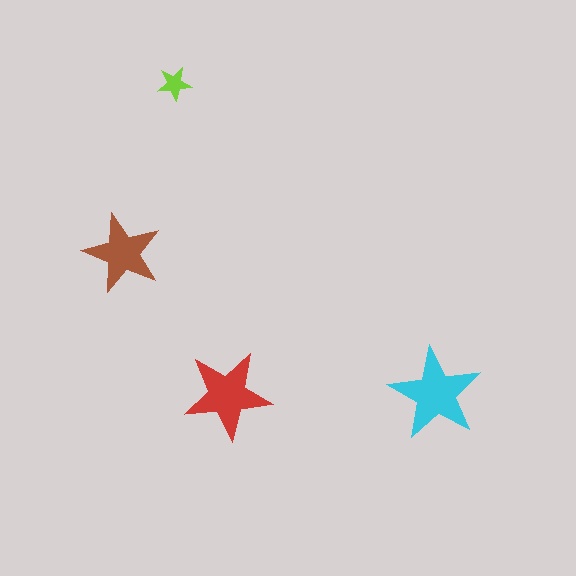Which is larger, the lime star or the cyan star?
The cyan one.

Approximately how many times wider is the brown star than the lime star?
About 2.5 times wider.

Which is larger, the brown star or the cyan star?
The cyan one.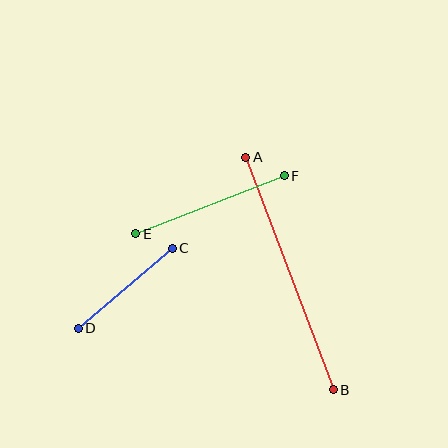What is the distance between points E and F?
The distance is approximately 160 pixels.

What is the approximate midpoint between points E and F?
The midpoint is at approximately (210, 205) pixels.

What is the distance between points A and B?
The distance is approximately 249 pixels.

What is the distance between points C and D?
The distance is approximately 123 pixels.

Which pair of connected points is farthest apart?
Points A and B are farthest apart.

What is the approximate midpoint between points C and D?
The midpoint is at approximately (125, 288) pixels.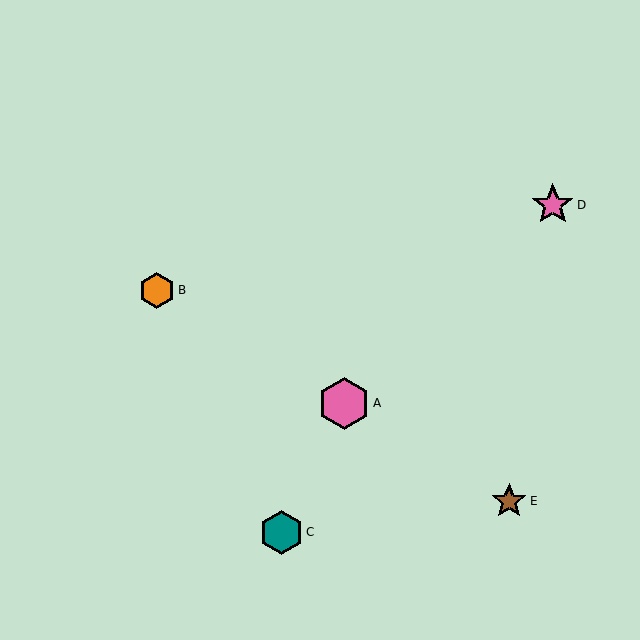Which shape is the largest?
The pink hexagon (labeled A) is the largest.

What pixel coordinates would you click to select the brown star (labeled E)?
Click at (509, 501) to select the brown star E.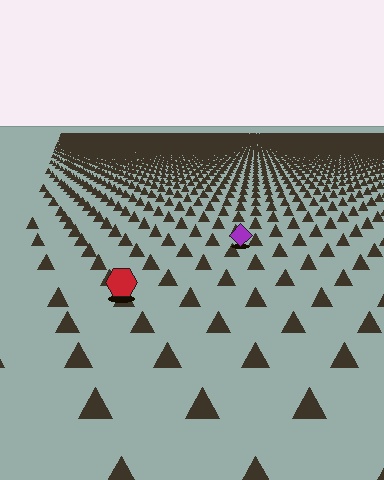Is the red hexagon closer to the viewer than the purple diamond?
Yes. The red hexagon is closer — you can tell from the texture gradient: the ground texture is coarser near it.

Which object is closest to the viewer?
The red hexagon is closest. The texture marks near it are larger and more spread out.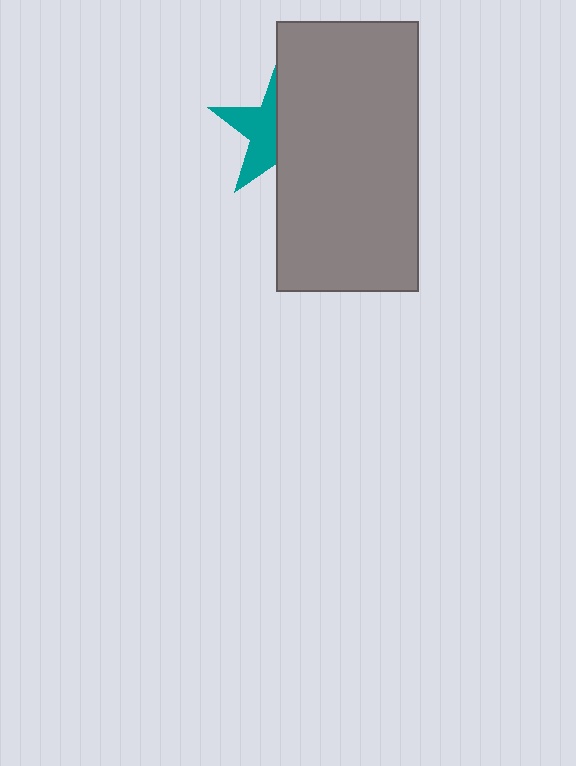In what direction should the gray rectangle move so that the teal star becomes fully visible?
The gray rectangle should move right. That is the shortest direction to clear the overlap and leave the teal star fully visible.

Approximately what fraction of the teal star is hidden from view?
Roughly 56% of the teal star is hidden behind the gray rectangle.